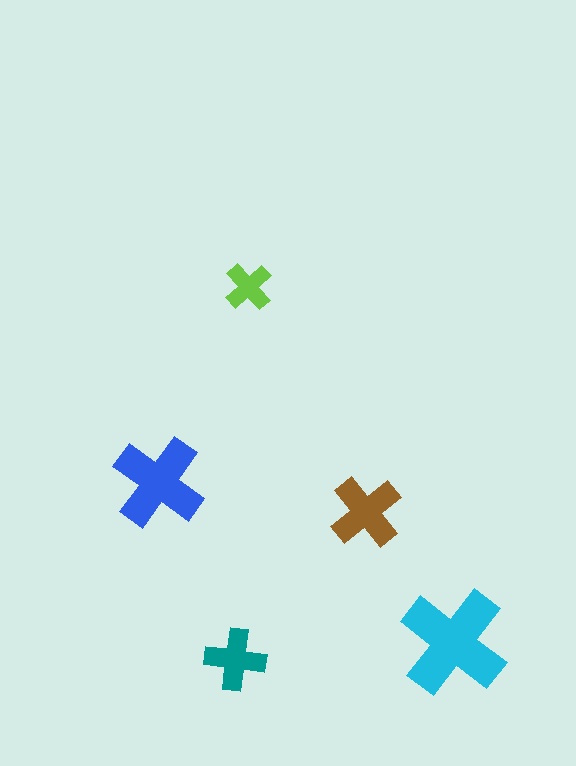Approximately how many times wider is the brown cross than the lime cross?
About 1.5 times wider.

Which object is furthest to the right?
The cyan cross is rightmost.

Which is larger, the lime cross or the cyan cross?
The cyan one.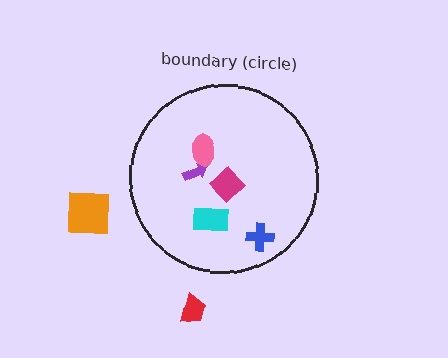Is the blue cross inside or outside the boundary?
Inside.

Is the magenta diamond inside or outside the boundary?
Inside.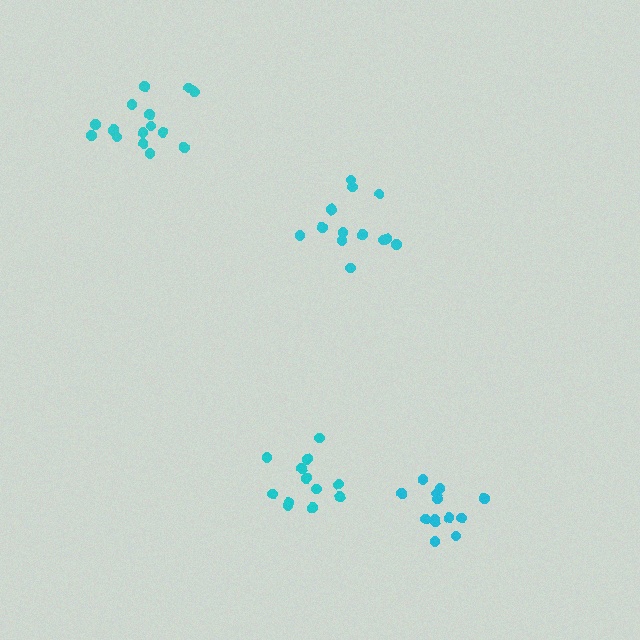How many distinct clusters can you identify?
There are 4 distinct clusters.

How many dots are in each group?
Group 1: 15 dots, Group 2: 12 dots, Group 3: 14 dots, Group 4: 13 dots (54 total).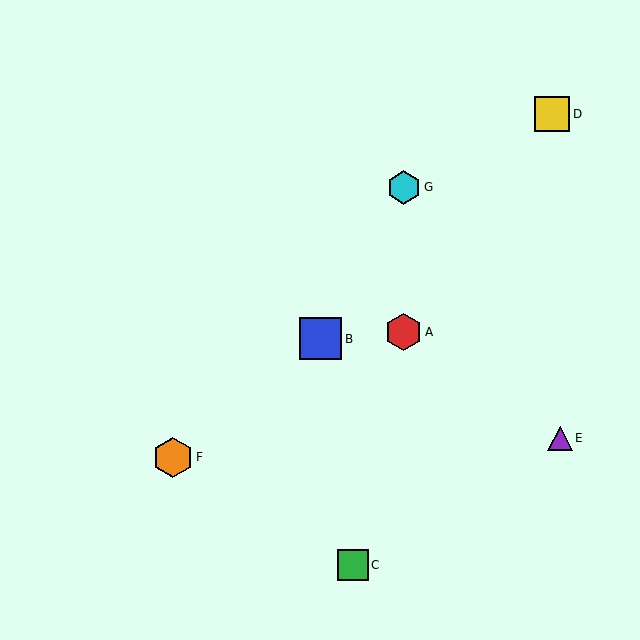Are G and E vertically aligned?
No, G is at x≈404 and E is at x≈560.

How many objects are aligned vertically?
2 objects (A, G) are aligned vertically.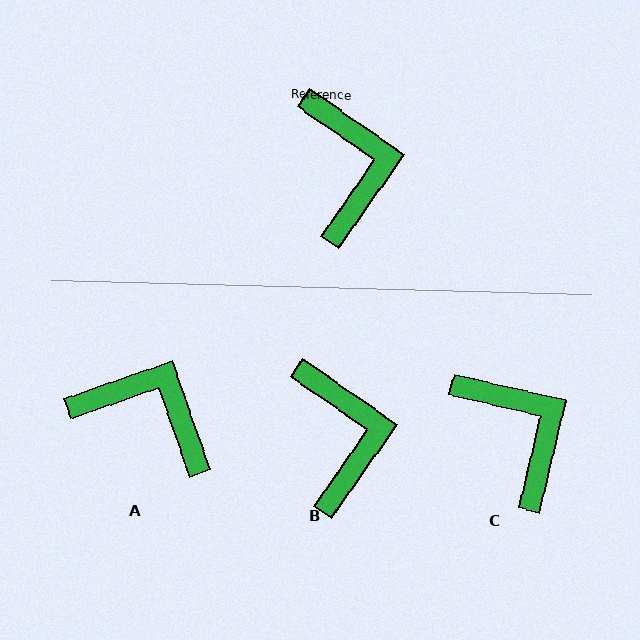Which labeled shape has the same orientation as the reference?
B.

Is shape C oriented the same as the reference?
No, it is off by about 22 degrees.